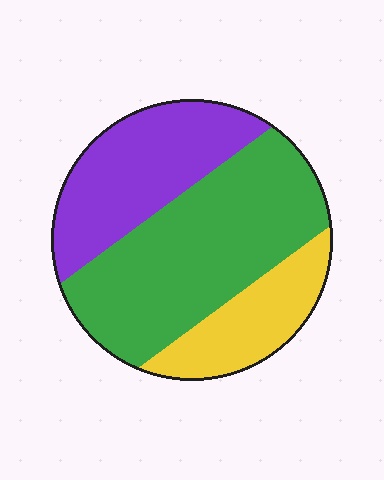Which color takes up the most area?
Green, at roughly 50%.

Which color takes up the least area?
Yellow, at roughly 20%.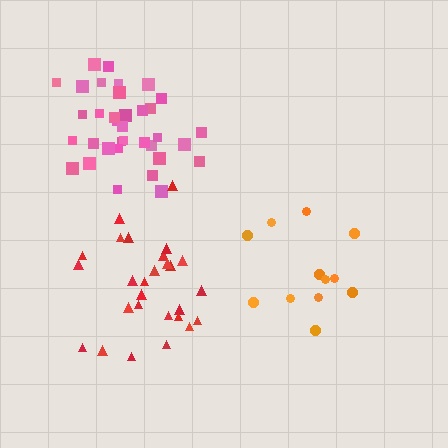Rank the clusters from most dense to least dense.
pink, red, orange.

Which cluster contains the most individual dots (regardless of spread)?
Pink (35).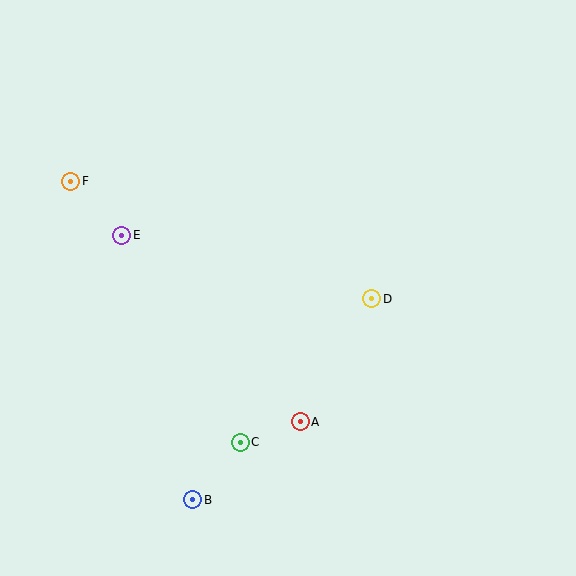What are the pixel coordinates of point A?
Point A is at (300, 422).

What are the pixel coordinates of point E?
Point E is at (122, 235).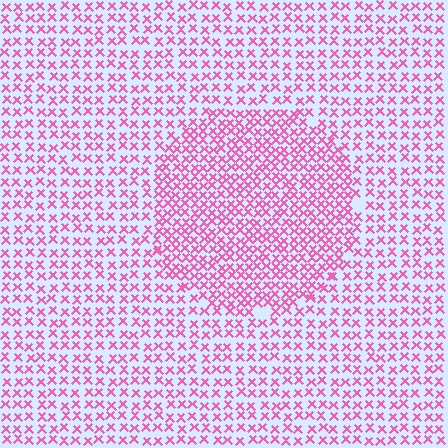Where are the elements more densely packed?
The elements are more densely packed inside the circle boundary.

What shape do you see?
I see a circle.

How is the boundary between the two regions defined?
The boundary is defined by a change in element density (approximately 1.7x ratio). All elements are the same color, size, and shape.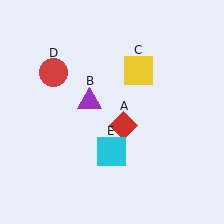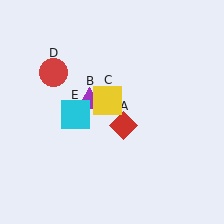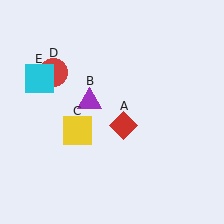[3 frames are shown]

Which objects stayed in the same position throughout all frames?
Red diamond (object A) and purple triangle (object B) and red circle (object D) remained stationary.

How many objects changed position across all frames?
2 objects changed position: yellow square (object C), cyan square (object E).